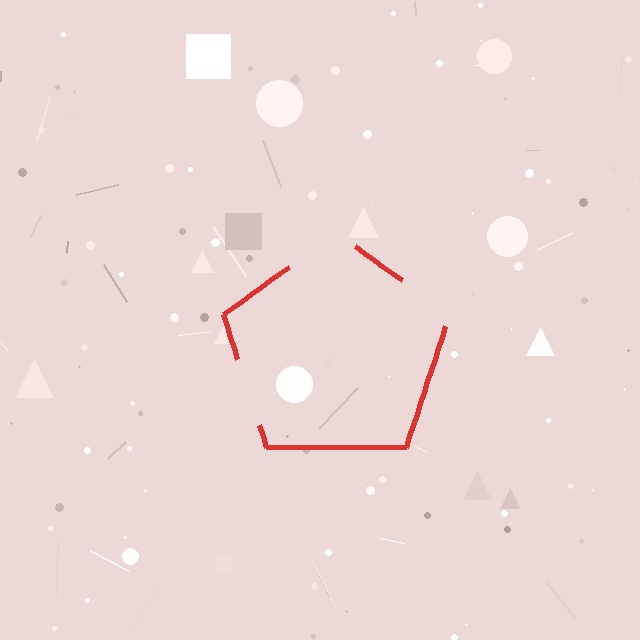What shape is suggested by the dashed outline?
The dashed outline suggests a pentagon.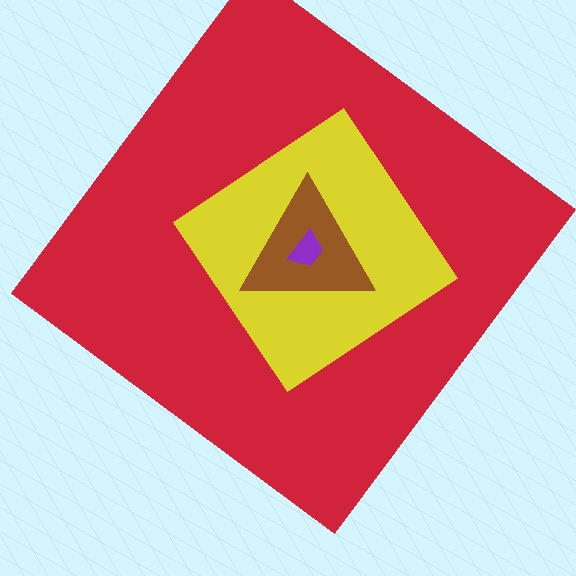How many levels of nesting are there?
4.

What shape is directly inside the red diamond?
The yellow diamond.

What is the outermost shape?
The red diamond.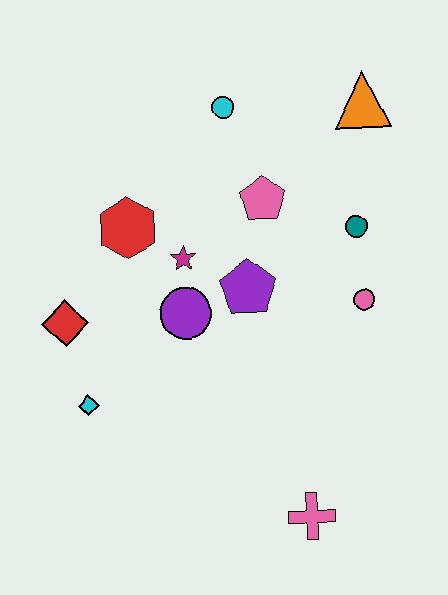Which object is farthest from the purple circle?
The orange triangle is farthest from the purple circle.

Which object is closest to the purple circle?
The magenta star is closest to the purple circle.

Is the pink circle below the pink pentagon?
Yes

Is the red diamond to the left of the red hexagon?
Yes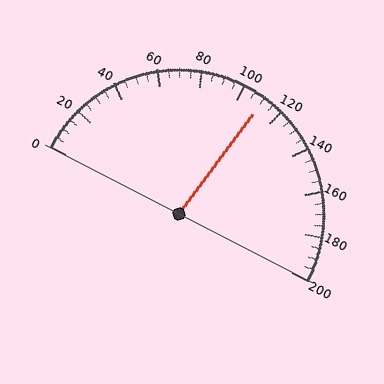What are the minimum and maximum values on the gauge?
The gauge ranges from 0 to 200.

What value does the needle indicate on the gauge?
The needle indicates approximately 110.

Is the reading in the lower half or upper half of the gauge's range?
The reading is in the upper half of the range (0 to 200).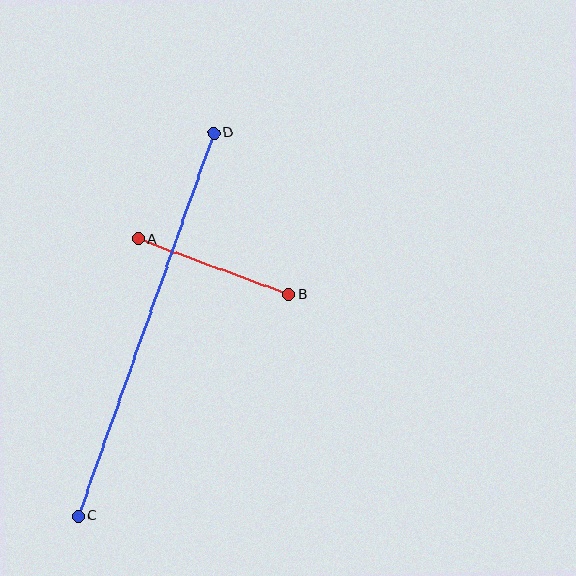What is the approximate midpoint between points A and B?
The midpoint is at approximately (213, 267) pixels.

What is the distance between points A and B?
The distance is approximately 161 pixels.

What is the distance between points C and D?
The distance is approximately 406 pixels.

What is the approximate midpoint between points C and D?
The midpoint is at approximately (146, 324) pixels.